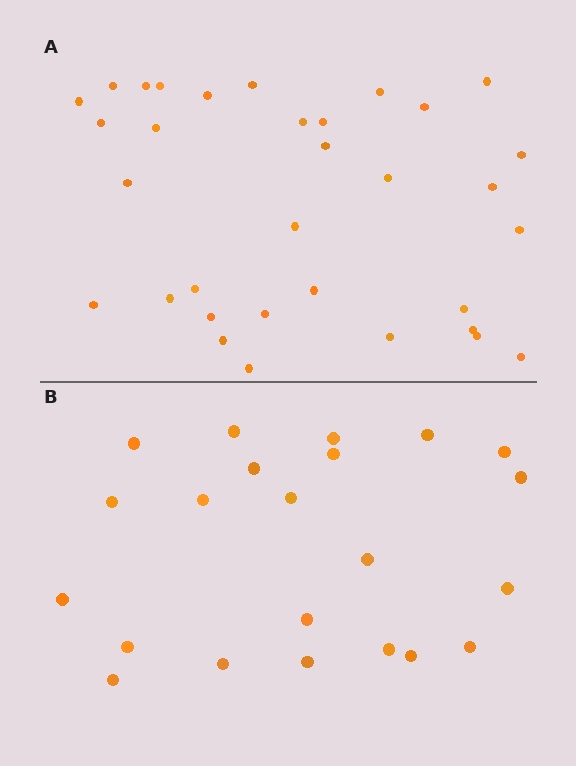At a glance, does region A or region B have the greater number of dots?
Region A (the top region) has more dots.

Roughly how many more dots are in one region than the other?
Region A has roughly 12 or so more dots than region B.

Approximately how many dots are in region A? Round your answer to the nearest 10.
About 30 dots. (The exact count is 33, which rounds to 30.)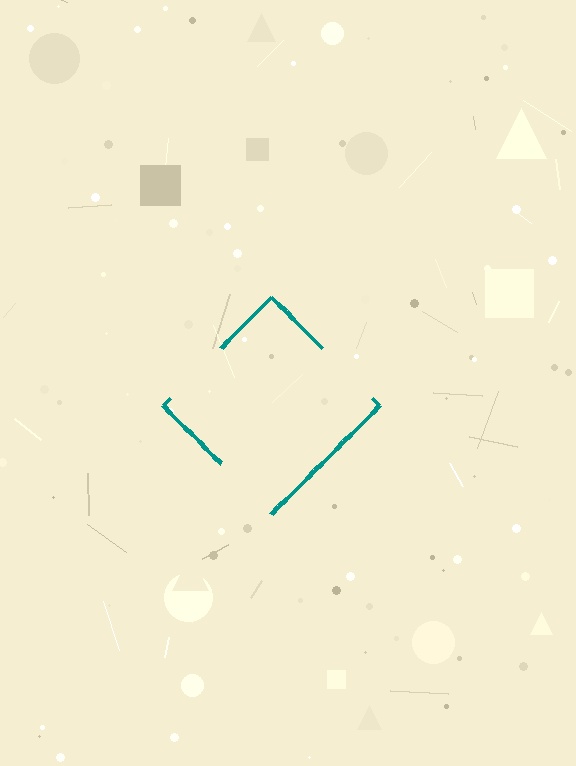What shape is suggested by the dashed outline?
The dashed outline suggests a diamond.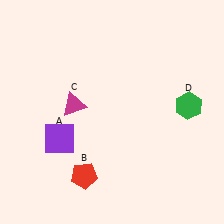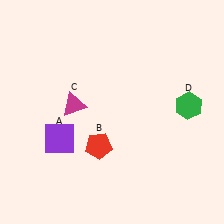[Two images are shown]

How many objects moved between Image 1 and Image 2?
1 object moved between the two images.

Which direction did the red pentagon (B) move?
The red pentagon (B) moved up.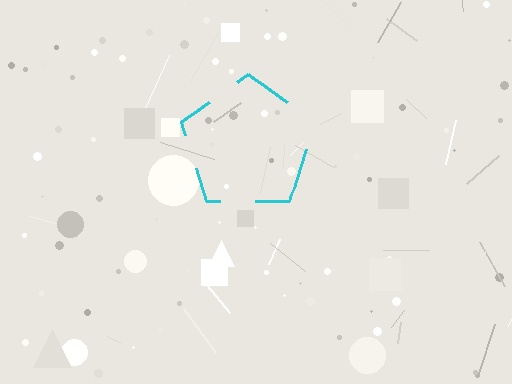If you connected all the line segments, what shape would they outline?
They would outline a pentagon.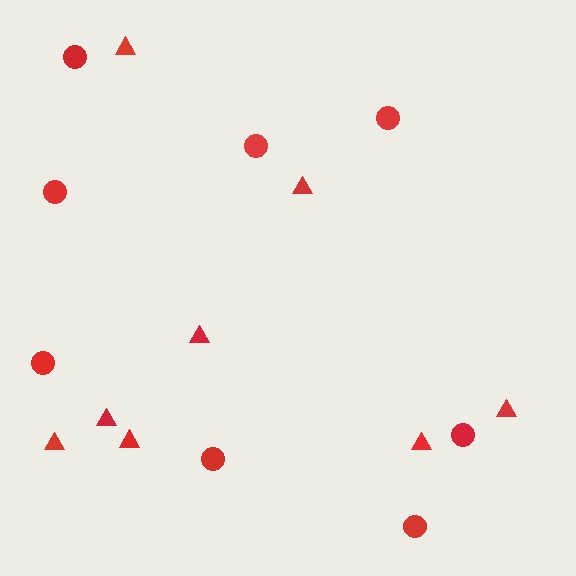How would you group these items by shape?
There are 2 groups: one group of circles (8) and one group of triangles (8).